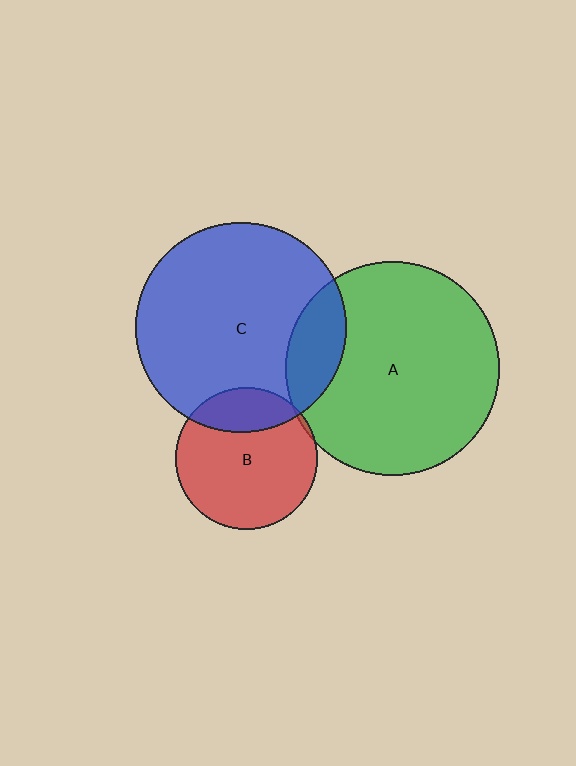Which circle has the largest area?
Circle A (green).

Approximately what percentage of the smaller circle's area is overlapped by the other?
Approximately 5%.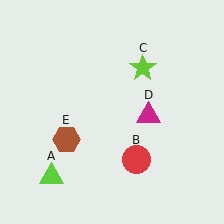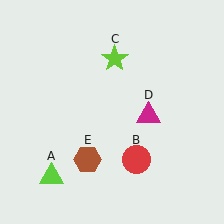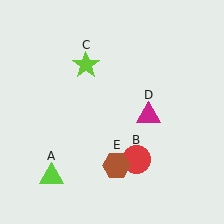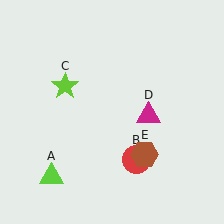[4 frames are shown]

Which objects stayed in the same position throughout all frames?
Lime triangle (object A) and red circle (object B) and magenta triangle (object D) remained stationary.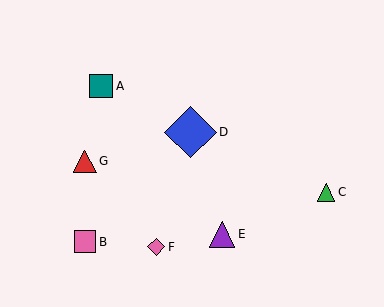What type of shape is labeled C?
Shape C is a green triangle.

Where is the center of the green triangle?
The center of the green triangle is at (326, 192).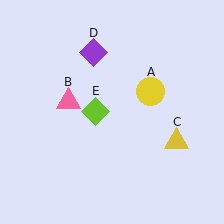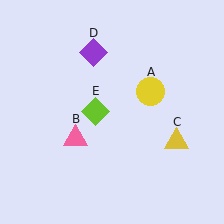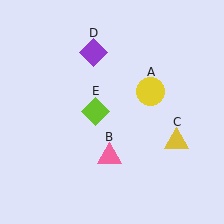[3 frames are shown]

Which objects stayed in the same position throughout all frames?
Yellow circle (object A) and yellow triangle (object C) and purple diamond (object D) and lime diamond (object E) remained stationary.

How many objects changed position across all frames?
1 object changed position: pink triangle (object B).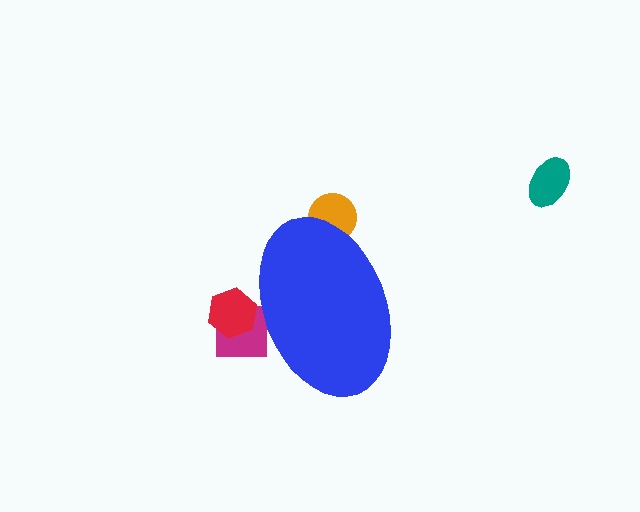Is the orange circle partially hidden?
Yes, the orange circle is partially hidden behind the blue ellipse.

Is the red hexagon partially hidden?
Yes, the red hexagon is partially hidden behind the blue ellipse.